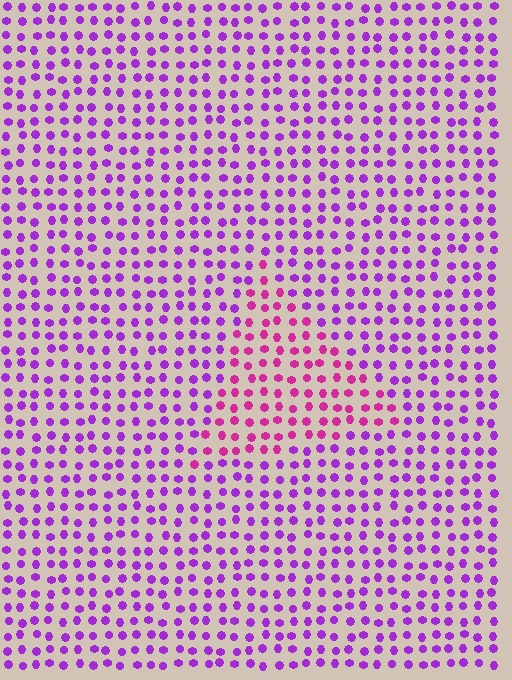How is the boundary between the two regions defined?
The boundary is defined purely by a slight shift in hue (about 37 degrees). Spacing, size, and orientation are identical on both sides.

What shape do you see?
I see a triangle.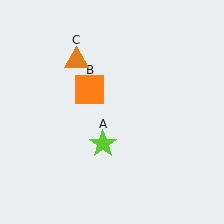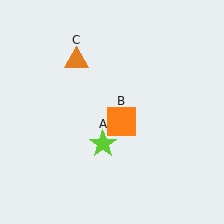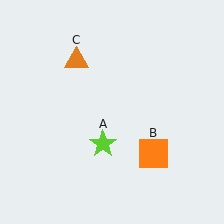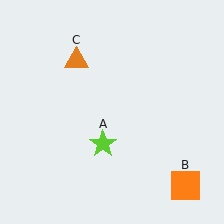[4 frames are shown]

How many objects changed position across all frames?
1 object changed position: orange square (object B).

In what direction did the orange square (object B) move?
The orange square (object B) moved down and to the right.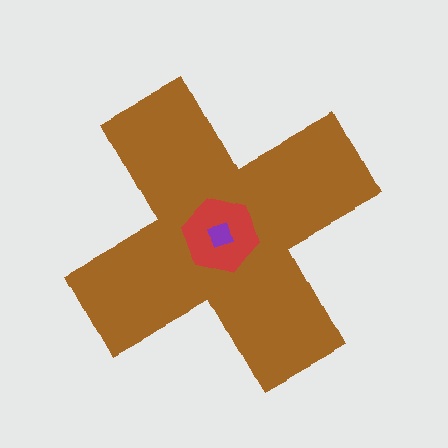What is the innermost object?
The purple square.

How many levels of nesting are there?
3.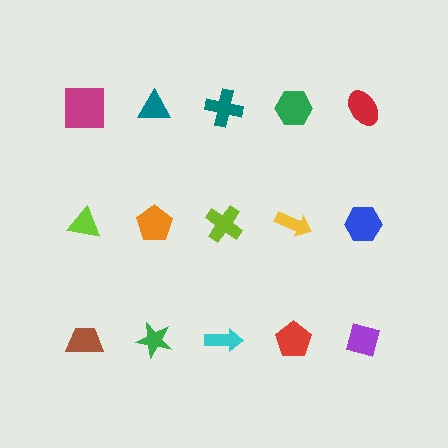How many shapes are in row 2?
5 shapes.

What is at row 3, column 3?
A cyan arrow.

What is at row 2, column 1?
A lime triangle.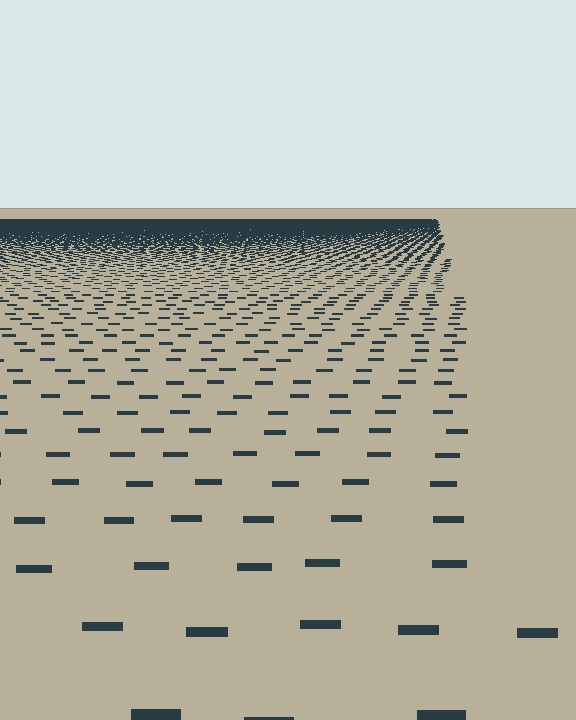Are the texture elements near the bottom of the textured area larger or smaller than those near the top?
Larger. Near the bottom, elements are closer to the viewer and appear at a bigger on-screen size.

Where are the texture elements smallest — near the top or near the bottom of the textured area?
Near the top.